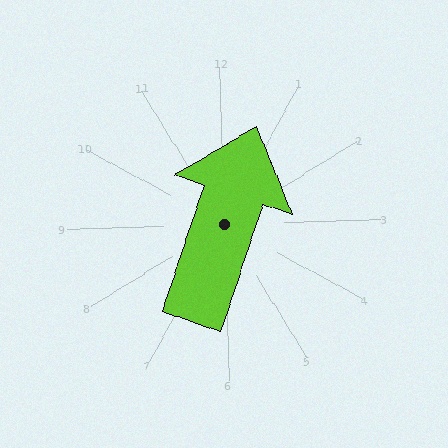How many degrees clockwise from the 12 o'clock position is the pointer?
Approximately 20 degrees.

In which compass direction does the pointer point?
North.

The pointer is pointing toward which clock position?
Roughly 1 o'clock.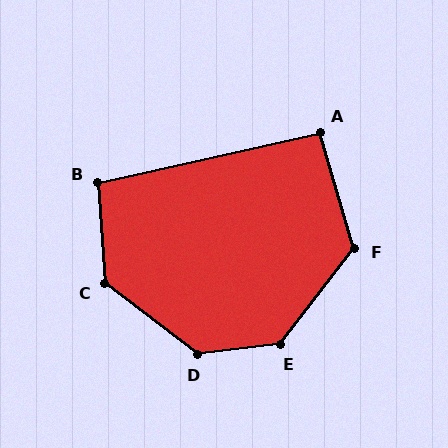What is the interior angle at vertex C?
Approximately 132 degrees (obtuse).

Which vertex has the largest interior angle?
D, at approximately 136 degrees.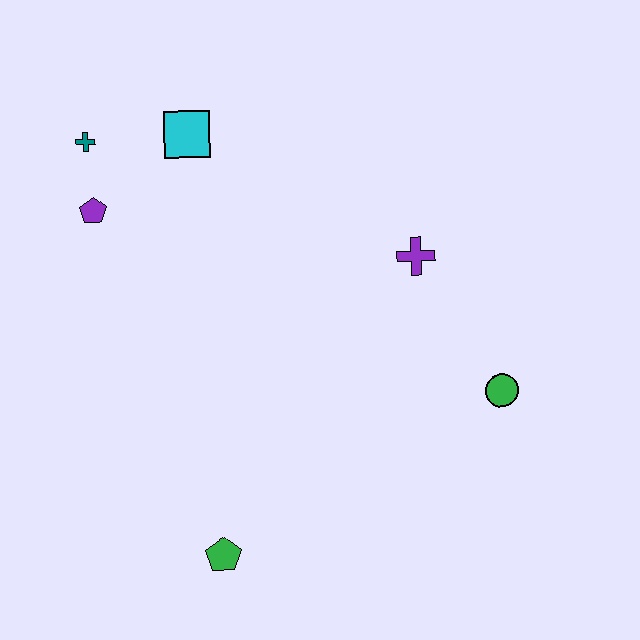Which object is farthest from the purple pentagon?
The green circle is farthest from the purple pentagon.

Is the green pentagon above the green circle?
No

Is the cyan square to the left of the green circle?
Yes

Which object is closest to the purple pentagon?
The teal cross is closest to the purple pentagon.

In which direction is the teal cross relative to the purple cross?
The teal cross is to the left of the purple cross.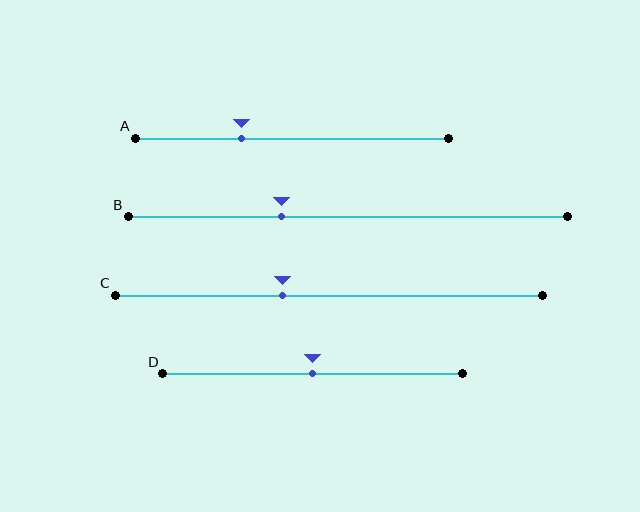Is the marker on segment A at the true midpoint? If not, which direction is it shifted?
No, the marker on segment A is shifted to the left by about 16% of the segment length.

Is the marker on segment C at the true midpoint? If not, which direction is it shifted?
No, the marker on segment C is shifted to the left by about 11% of the segment length.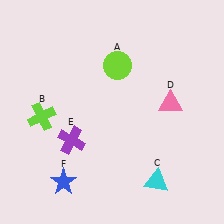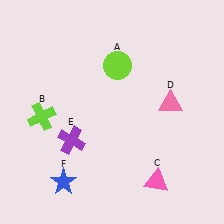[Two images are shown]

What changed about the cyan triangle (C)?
In Image 1, C is cyan. In Image 2, it changed to pink.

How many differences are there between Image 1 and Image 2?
There is 1 difference between the two images.